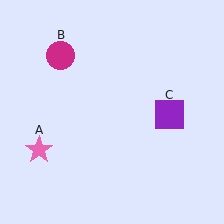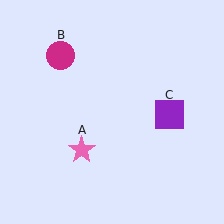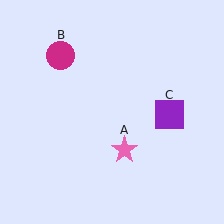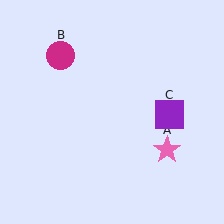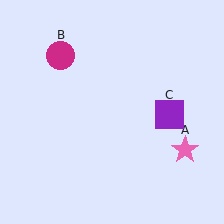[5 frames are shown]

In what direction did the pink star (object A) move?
The pink star (object A) moved right.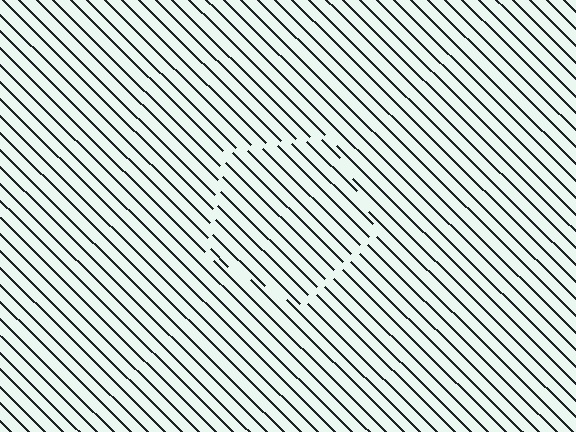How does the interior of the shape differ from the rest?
The interior of the shape contains the same grating, shifted by half a period — the contour is defined by the phase discontinuity where line-ends from the inner and outer gratings abut.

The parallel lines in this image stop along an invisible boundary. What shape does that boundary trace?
An illusory pentagon. The interior of the shape contains the same grating, shifted by half a period — the contour is defined by the phase discontinuity where line-ends from the inner and outer gratings abut.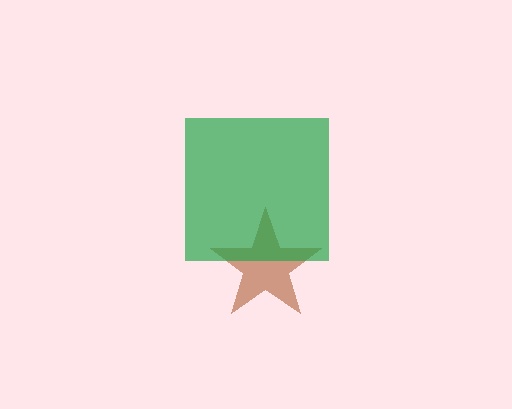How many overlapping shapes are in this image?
There are 2 overlapping shapes in the image.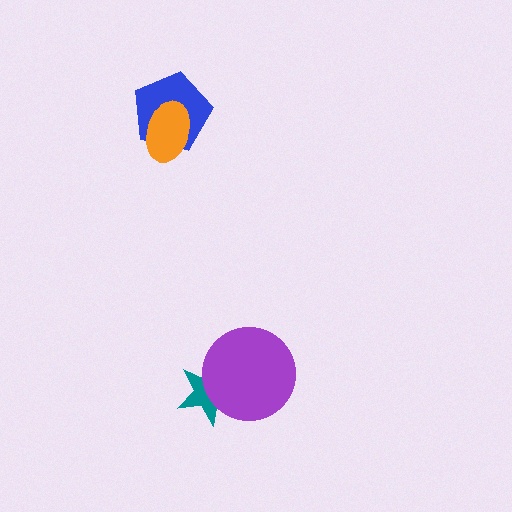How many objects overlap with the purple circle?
1 object overlaps with the purple circle.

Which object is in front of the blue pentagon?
The orange ellipse is in front of the blue pentagon.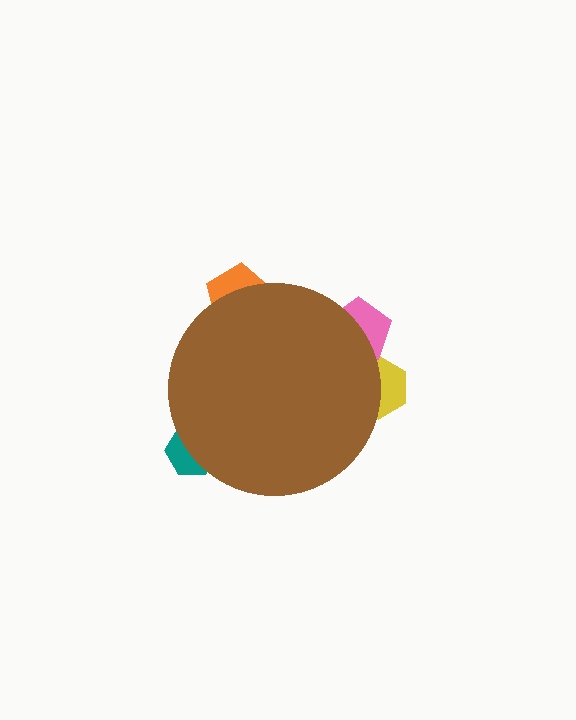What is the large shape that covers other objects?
A brown circle.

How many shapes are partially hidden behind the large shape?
4 shapes are partially hidden.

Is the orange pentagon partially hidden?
Yes, the orange pentagon is partially hidden behind the brown circle.